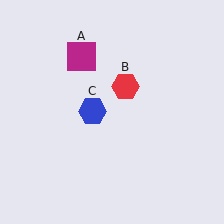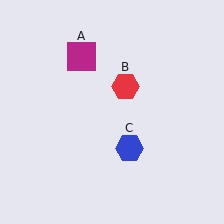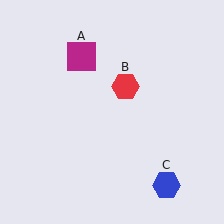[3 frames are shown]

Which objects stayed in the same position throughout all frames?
Magenta square (object A) and red hexagon (object B) remained stationary.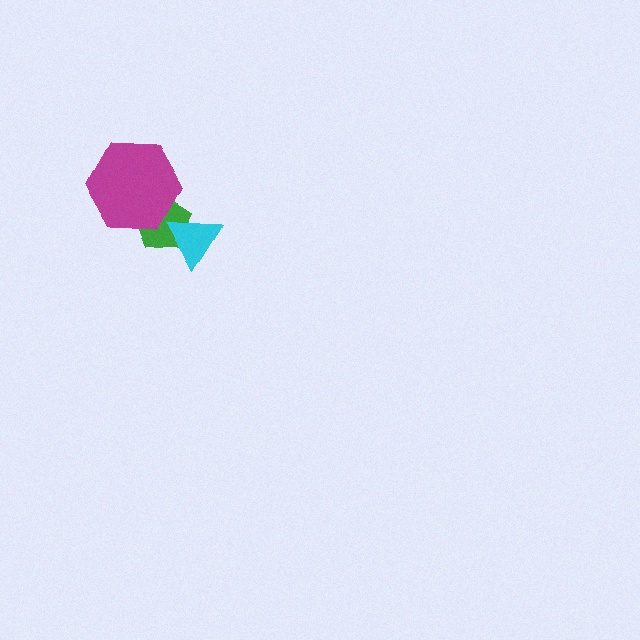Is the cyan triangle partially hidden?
No, no other shape covers it.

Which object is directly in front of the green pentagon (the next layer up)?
The cyan triangle is directly in front of the green pentagon.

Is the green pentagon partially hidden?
Yes, it is partially covered by another shape.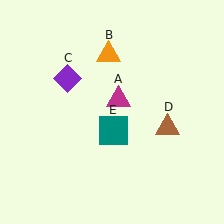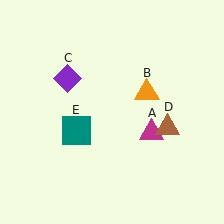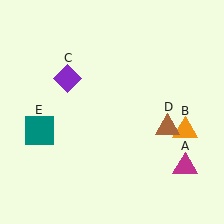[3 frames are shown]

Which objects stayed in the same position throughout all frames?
Purple diamond (object C) and brown triangle (object D) remained stationary.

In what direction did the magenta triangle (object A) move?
The magenta triangle (object A) moved down and to the right.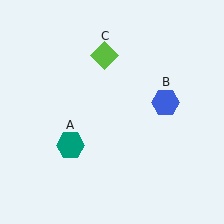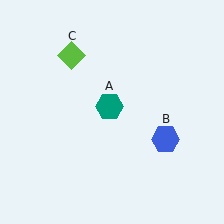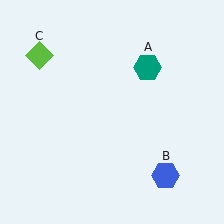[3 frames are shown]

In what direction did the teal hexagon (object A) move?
The teal hexagon (object A) moved up and to the right.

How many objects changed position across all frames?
3 objects changed position: teal hexagon (object A), blue hexagon (object B), lime diamond (object C).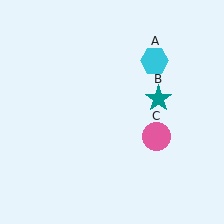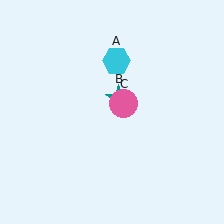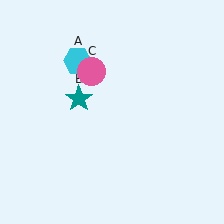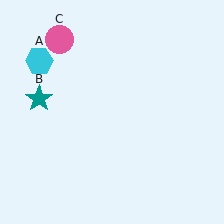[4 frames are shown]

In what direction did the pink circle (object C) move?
The pink circle (object C) moved up and to the left.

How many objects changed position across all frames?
3 objects changed position: cyan hexagon (object A), teal star (object B), pink circle (object C).